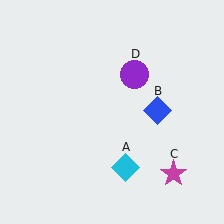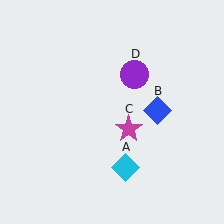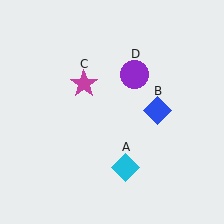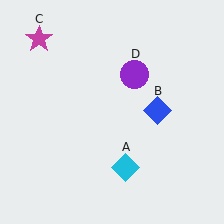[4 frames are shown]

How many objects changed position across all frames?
1 object changed position: magenta star (object C).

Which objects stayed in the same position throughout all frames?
Cyan diamond (object A) and blue diamond (object B) and purple circle (object D) remained stationary.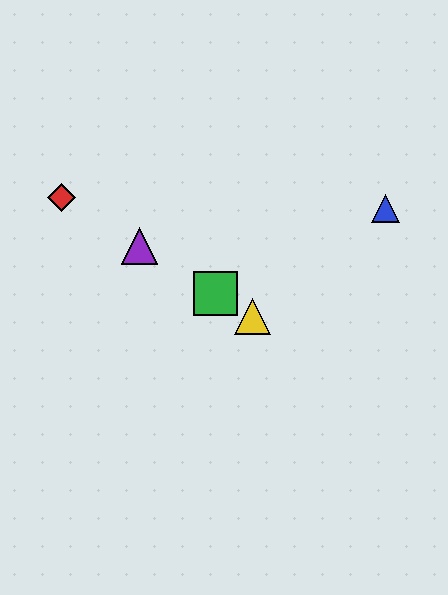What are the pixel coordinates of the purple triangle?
The purple triangle is at (140, 246).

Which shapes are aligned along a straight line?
The red diamond, the green square, the yellow triangle, the purple triangle are aligned along a straight line.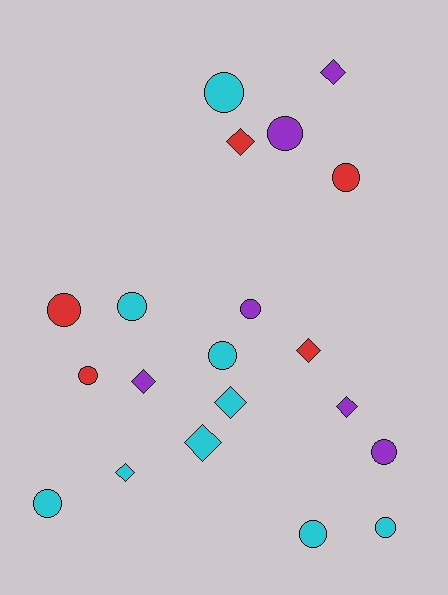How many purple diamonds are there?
There are 3 purple diamonds.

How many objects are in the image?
There are 20 objects.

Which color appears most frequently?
Cyan, with 9 objects.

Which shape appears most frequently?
Circle, with 12 objects.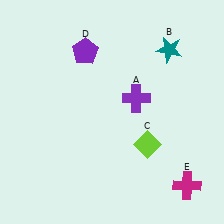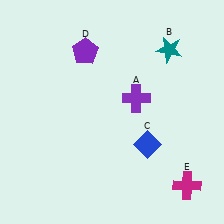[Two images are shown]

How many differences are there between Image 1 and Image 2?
There is 1 difference between the two images.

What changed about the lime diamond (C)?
In Image 1, C is lime. In Image 2, it changed to blue.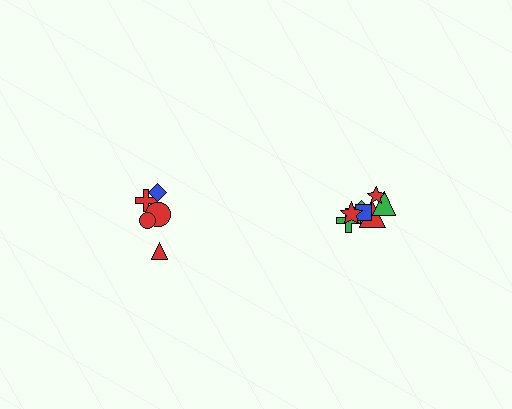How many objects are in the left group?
There are 5 objects.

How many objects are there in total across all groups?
There are 12 objects.